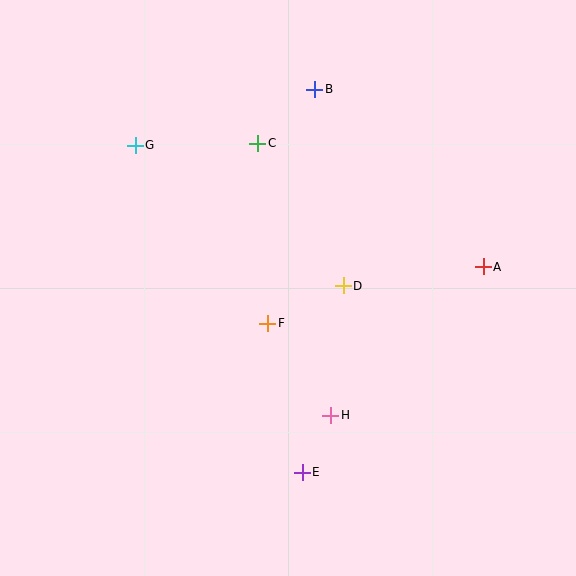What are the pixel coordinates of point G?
Point G is at (135, 145).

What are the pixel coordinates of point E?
Point E is at (302, 472).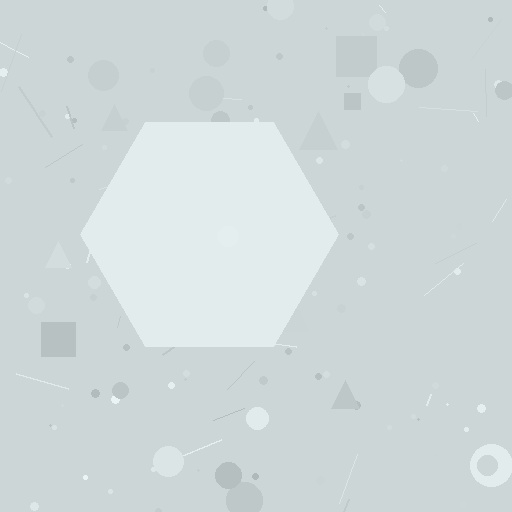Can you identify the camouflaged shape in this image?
The camouflaged shape is a hexagon.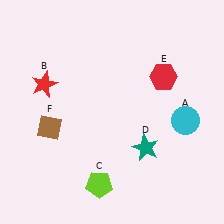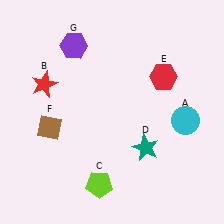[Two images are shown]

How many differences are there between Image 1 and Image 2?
There is 1 difference between the two images.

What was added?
A purple hexagon (G) was added in Image 2.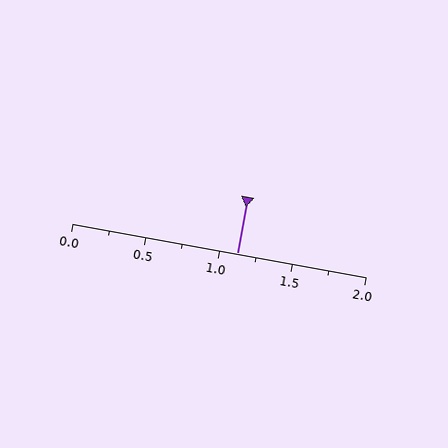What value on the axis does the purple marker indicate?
The marker indicates approximately 1.12.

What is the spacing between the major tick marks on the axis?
The major ticks are spaced 0.5 apart.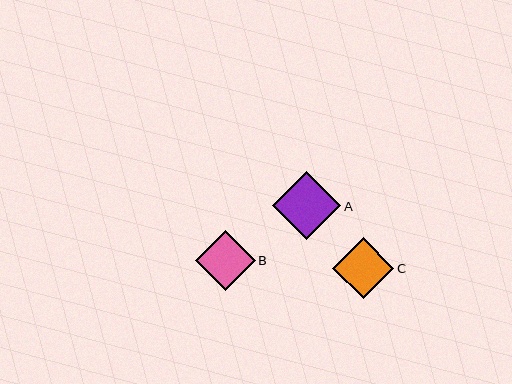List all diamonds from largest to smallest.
From largest to smallest: A, C, B.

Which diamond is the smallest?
Diamond B is the smallest with a size of approximately 60 pixels.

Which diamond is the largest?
Diamond A is the largest with a size of approximately 69 pixels.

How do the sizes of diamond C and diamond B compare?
Diamond C and diamond B are approximately the same size.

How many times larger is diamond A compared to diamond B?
Diamond A is approximately 1.1 times the size of diamond B.